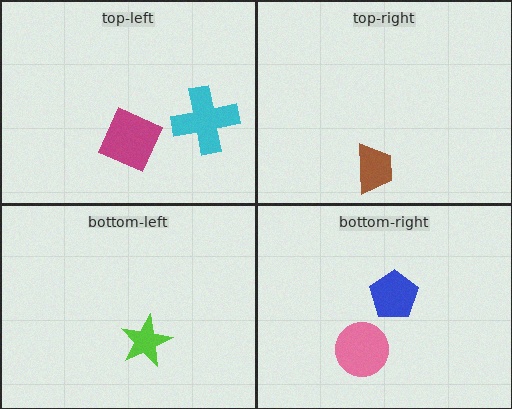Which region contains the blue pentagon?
The bottom-right region.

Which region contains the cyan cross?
The top-left region.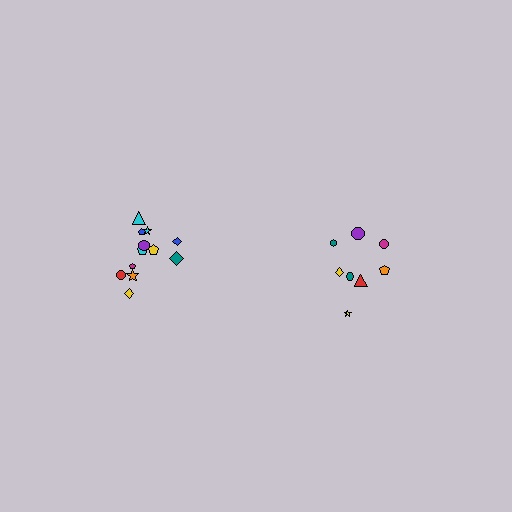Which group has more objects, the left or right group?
The left group.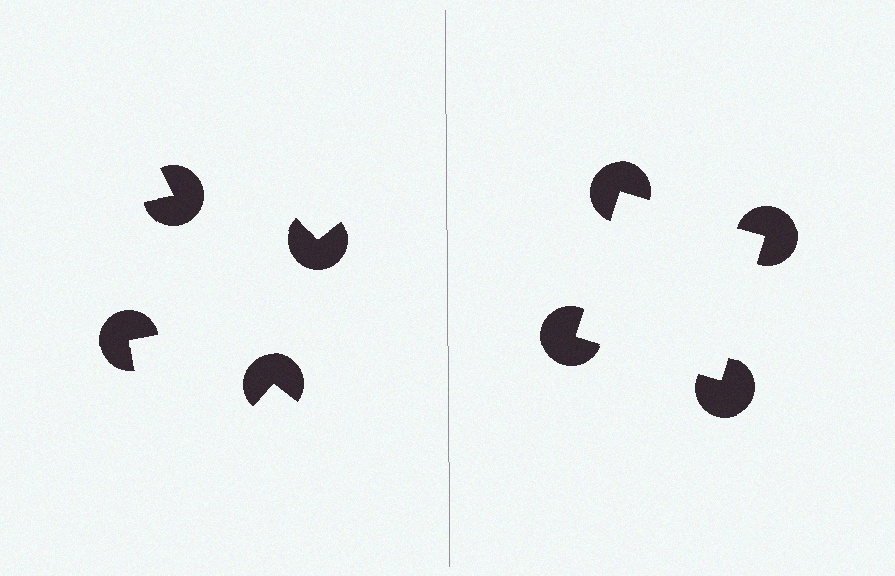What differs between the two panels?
The pac-man discs are positioned identically on both sides; only the wedge orientations differ. On the right they align to a square; on the left they are misaligned.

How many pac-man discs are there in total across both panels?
8 — 4 on each side.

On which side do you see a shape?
An illusory square appears on the right side. On the left side the wedge cuts are rotated, so no coherent shape forms.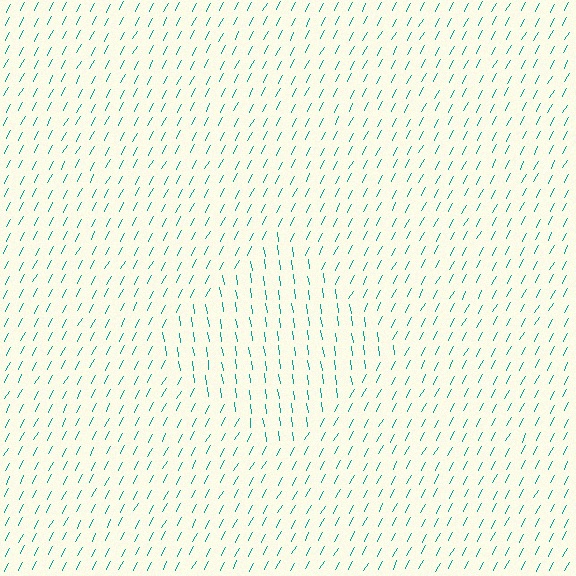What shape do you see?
I see a diamond.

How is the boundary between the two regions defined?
The boundary is defined purely by a change in line orientation (approximately 36 degrees difference). All lines are the same color and thickness.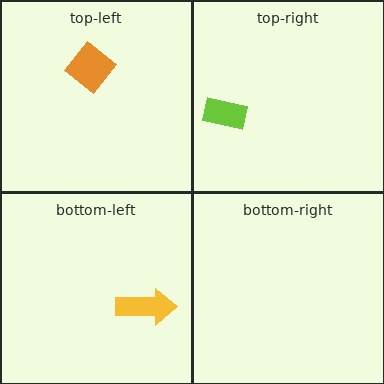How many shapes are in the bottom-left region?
1.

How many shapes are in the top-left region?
1.